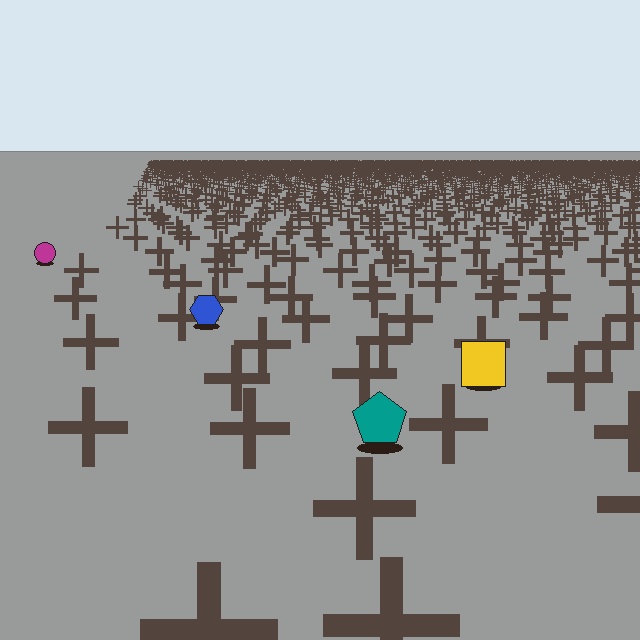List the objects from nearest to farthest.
From nearest to farthest: the teal pentagon, the yellow square, the blue hexagon, the magenta circle.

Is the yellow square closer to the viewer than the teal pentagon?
No. The teal pentagon is closer — you can tell from the texture gradient: the ground texture is coarser near it.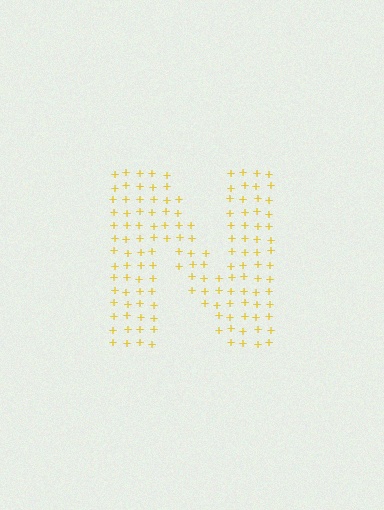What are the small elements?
The small elements are plus signs.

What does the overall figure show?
The overall figure shows the letter N.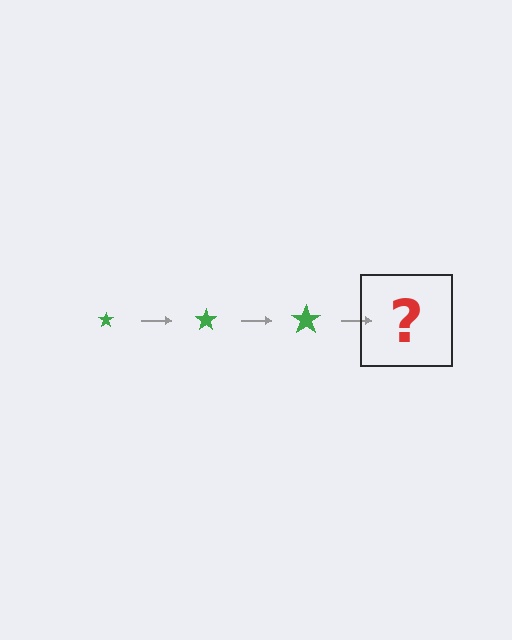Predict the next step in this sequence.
The next step is a green star, larger than the previous one.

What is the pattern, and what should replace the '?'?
The pattern is that the star gets progressively larger each step. The '?' should be a green star, larger than the previous one.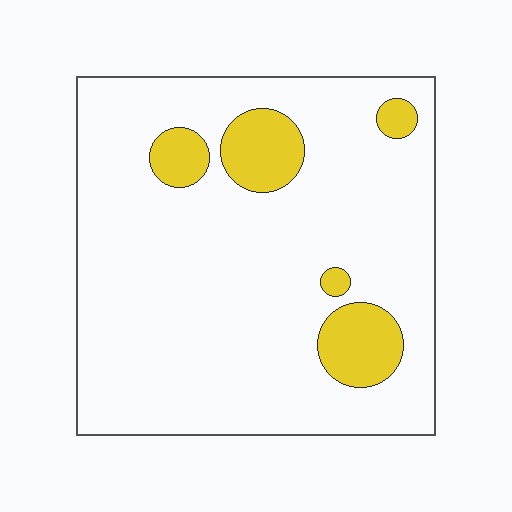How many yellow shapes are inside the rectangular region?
5.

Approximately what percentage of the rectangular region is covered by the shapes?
Approximately 15%.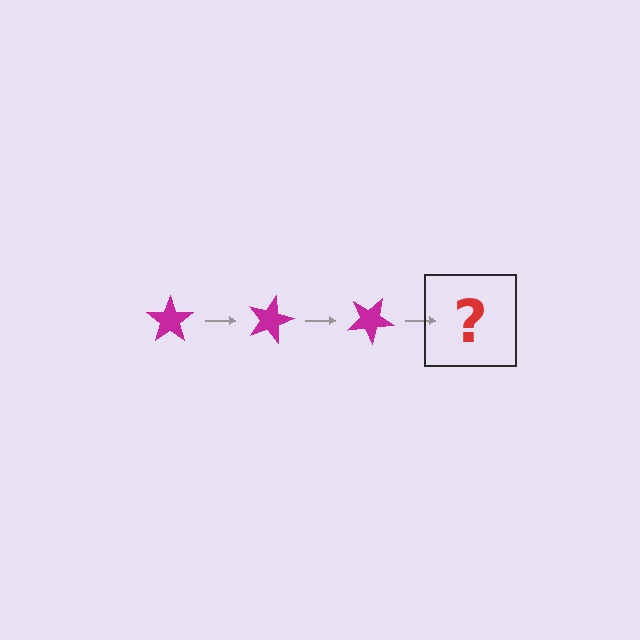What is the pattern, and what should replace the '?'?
The pattern is that the star rotates 15 degrees each step. The '?' should be a magenta star rotated 45 degrees.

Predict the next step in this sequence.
The next step is a magenta star rotated 45 degrees.